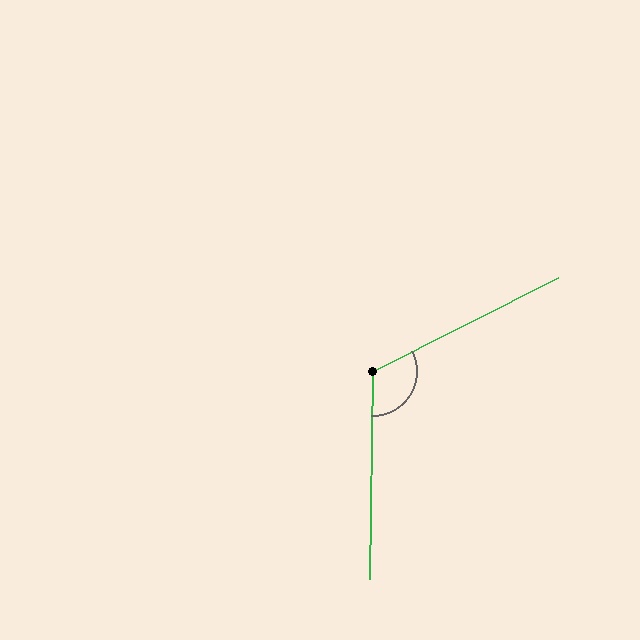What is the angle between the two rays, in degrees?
Approximately 118 degrees.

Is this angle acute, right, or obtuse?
It is obtuse.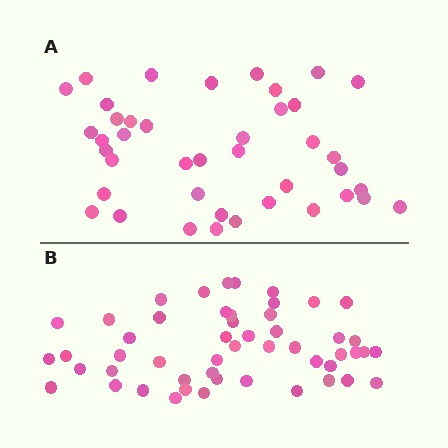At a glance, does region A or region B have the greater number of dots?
Region B (the bottom region) has more dots.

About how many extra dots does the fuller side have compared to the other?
Region B has roughly 10 or so more dots than region A.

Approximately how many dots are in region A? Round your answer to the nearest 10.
About 40 dots. (The exact count is 41, which rounds to 40.)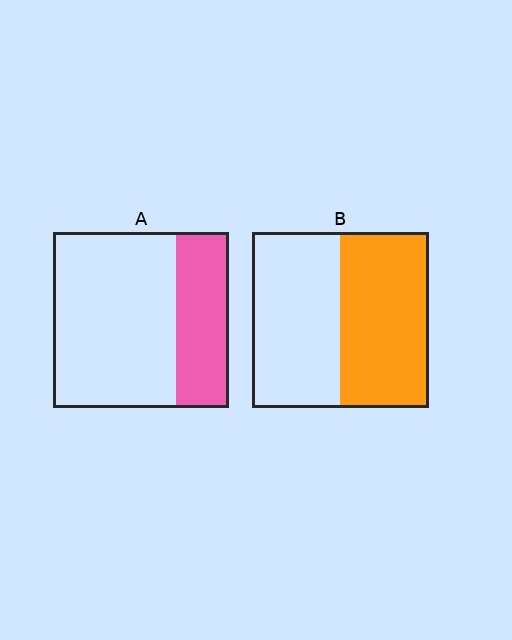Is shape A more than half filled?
No.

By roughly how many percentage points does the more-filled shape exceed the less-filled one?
By roughly 20 percentage points (B over A).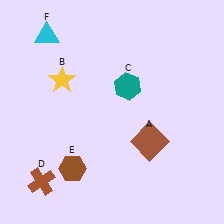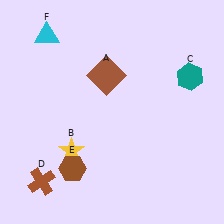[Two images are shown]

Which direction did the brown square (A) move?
The brown square (A) moved up.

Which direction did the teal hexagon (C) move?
The teal hexagon (C) moved right.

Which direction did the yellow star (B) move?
The yellow star (B) moved down.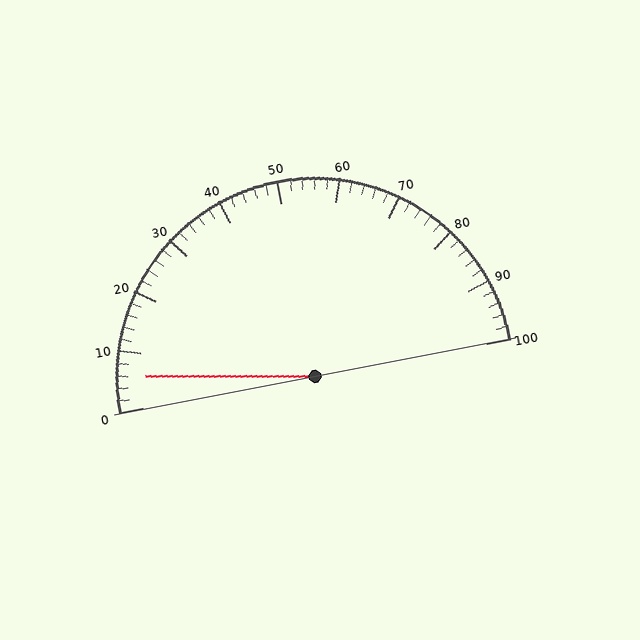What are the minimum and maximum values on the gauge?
The gauge ranges from 0 to 100.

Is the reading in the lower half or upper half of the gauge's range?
The reading is in the lower half of the range (0 to 100).